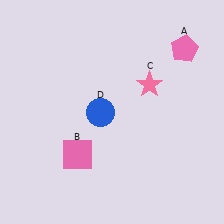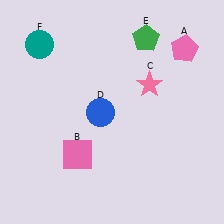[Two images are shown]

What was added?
A green pentagon (E), a teal circle (F) were added in Image 2.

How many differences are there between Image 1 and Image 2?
There are 2 differences between the two images.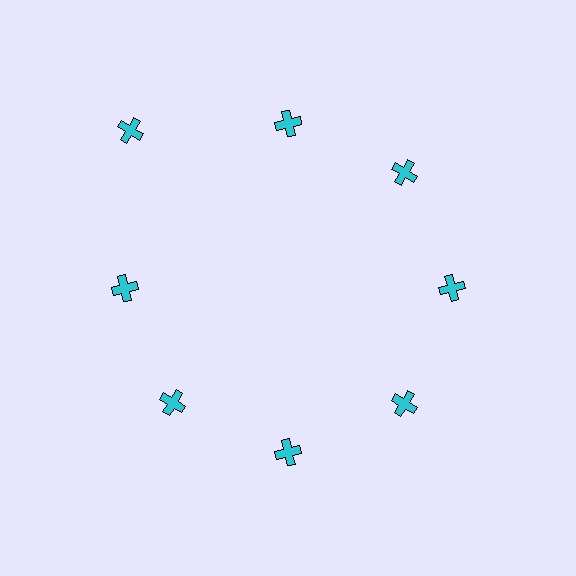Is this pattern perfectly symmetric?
No. The 8 cyan crosses are arranged in a ring, but one element near the 10 o'clock position is pushed outward from the center, breaking the 8-fold rotational symmetry.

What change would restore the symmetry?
The symmetry would be restored by moving it inward, back onto the ring so that all 8 crosses sit at equal angles and equal distance from the center.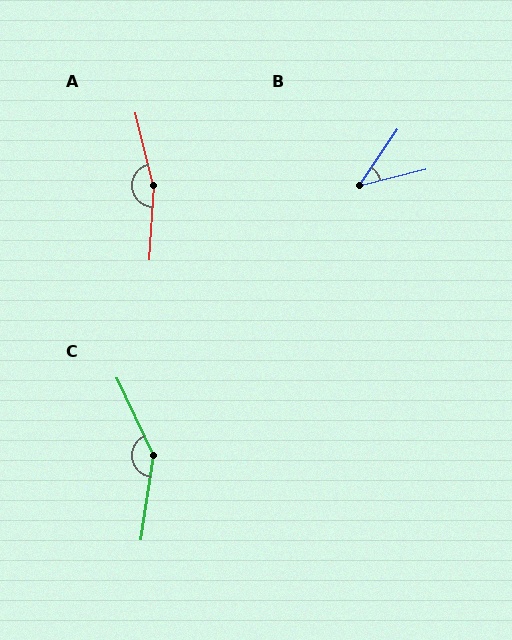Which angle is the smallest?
B, at approximately 42 degrees.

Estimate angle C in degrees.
Approximately 147 degrees.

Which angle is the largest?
A, at approximately 163 degrees.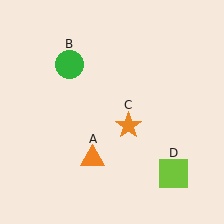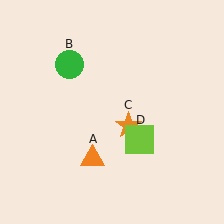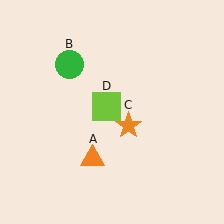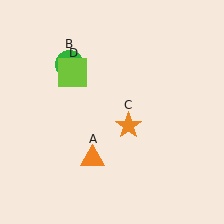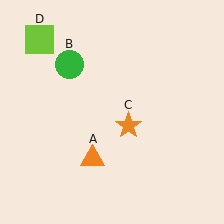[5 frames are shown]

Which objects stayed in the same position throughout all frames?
Orange triangle (object A) and green circle (object B) and orange star (object C) remained stationary.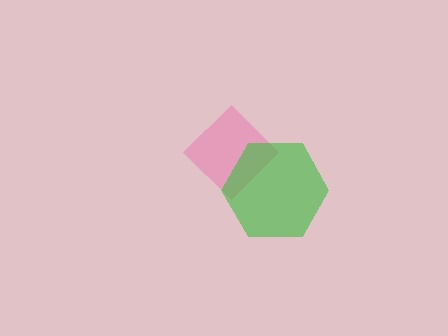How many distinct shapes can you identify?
There are 2 distinct shapes: a pink diamond, a green hexagon.